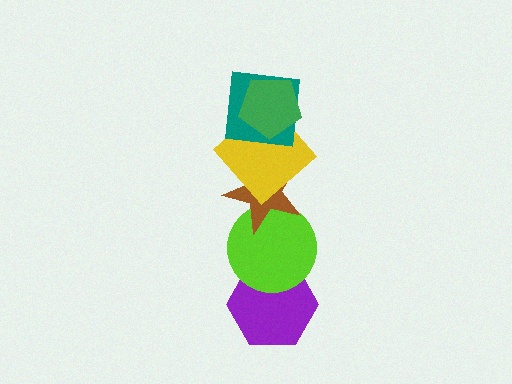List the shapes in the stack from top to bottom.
From top to bottom: the green pentagon, the teal square, the yellow diamond, the brown star, the lime circle, the purple hexagon.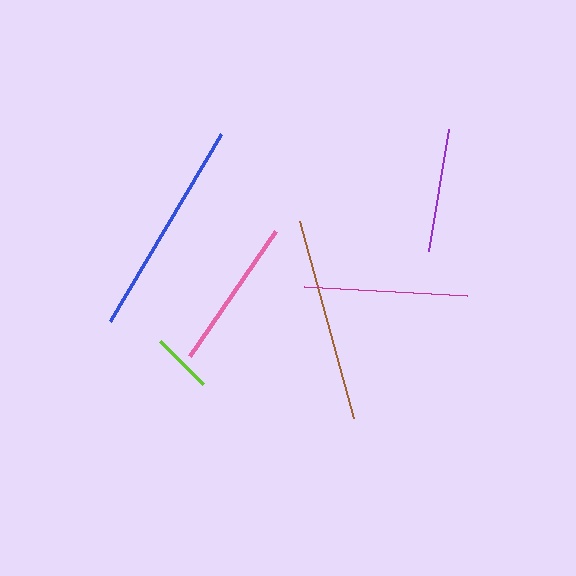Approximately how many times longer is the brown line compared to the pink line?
The brown line is approximately 1.3 times the length of the pink line.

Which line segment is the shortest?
The lime line is the shortest at approximately 60 pixels.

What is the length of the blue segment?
The blue segment is approximately 217 pixels long.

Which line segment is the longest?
The blue line is the longest at approximately 217 pixels.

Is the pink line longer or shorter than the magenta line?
The magenta line is longer than the pink line.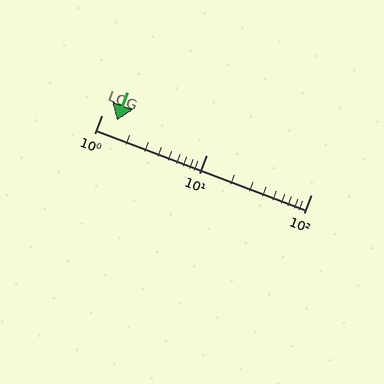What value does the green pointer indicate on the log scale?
The pointer indicates approximately 1.4.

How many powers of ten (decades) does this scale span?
The scale spans 2 decades, from 1 to 100.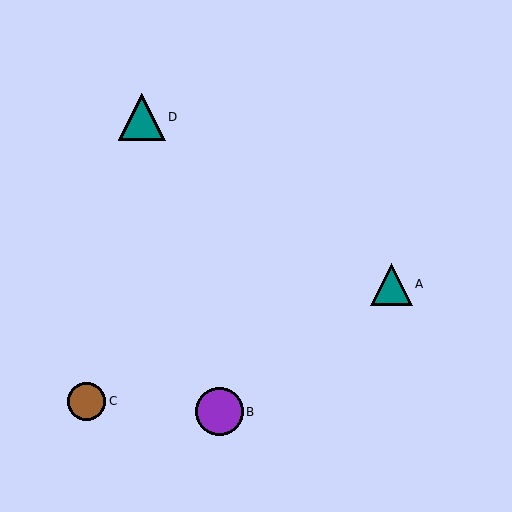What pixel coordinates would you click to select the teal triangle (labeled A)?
Click at (391, 284) to select the teal triangle A.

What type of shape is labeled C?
Shape C is a brown circle.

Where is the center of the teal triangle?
The center of the teal triangle is at (391, 284).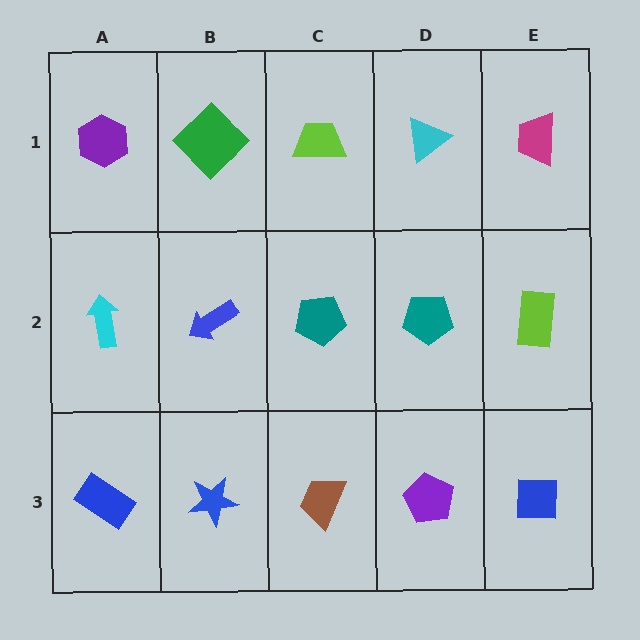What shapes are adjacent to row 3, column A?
A cyan arrow (row 2, column A), a blue star (row 3, column B).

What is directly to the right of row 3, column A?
A blue star.